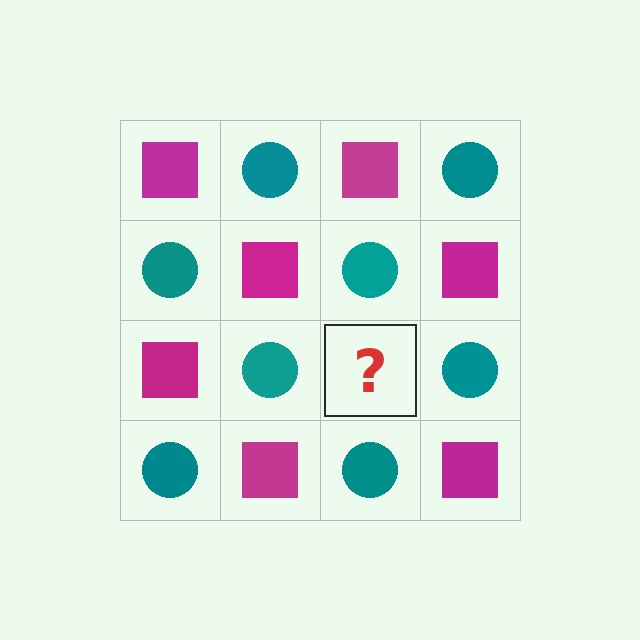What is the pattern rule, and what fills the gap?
The rule is that it alternates magenta square and teal circle in a checkerboard pattern. The gap should be filled with a magenta square.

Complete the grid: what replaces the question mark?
The question mark should be replaced with a magenta square.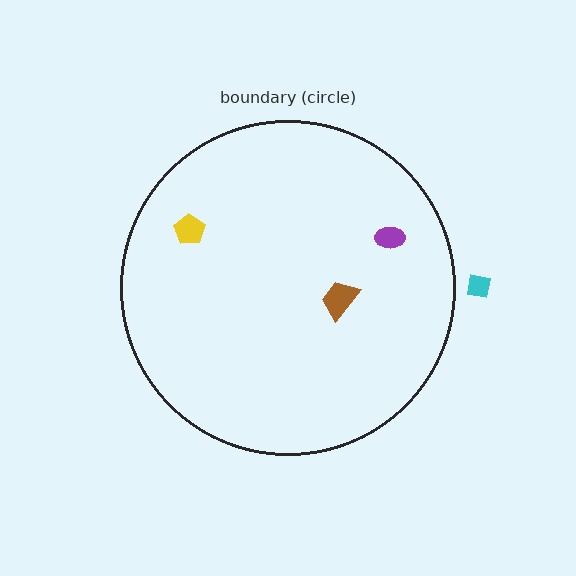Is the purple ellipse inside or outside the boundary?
Inside.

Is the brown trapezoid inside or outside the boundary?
Inside.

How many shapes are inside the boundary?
3 inside, 1 outside.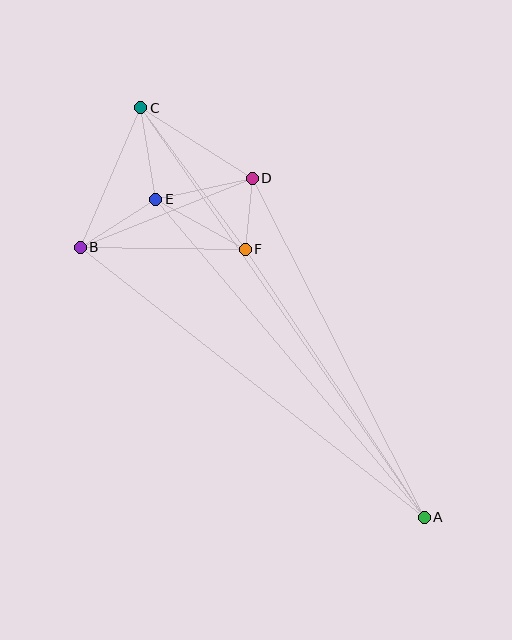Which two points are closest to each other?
Points D and F are closest to each other.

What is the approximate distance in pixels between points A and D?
The distance between A and D is approximately 380 pixels.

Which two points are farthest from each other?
Points A and C are farthest from each other.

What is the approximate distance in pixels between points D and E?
The distance between D and E is approximately 99 pixels.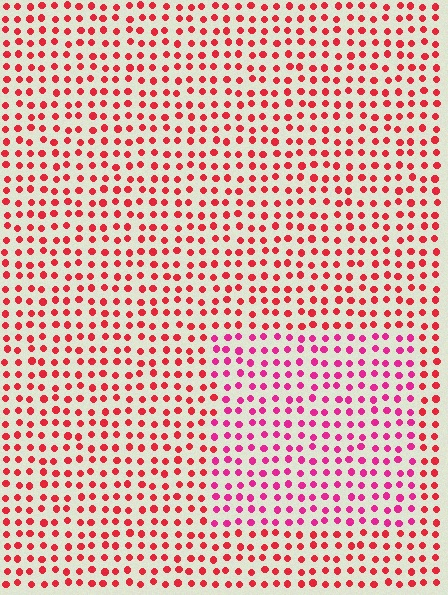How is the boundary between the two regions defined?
The boundary is defined purely by a slight shift in hue (about 29 degrees). Spacing, size, and orientation are identical on both sides.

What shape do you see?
I see a rectangle.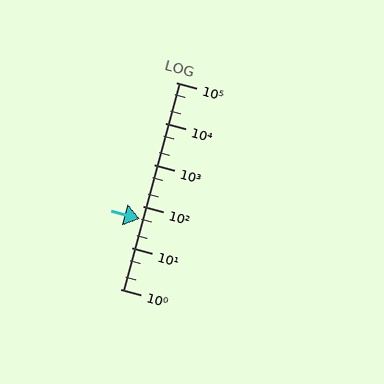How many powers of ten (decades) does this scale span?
The scale spans 5 decades, from 1 to 100000.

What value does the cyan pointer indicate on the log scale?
The pointer indicates approximately 50.